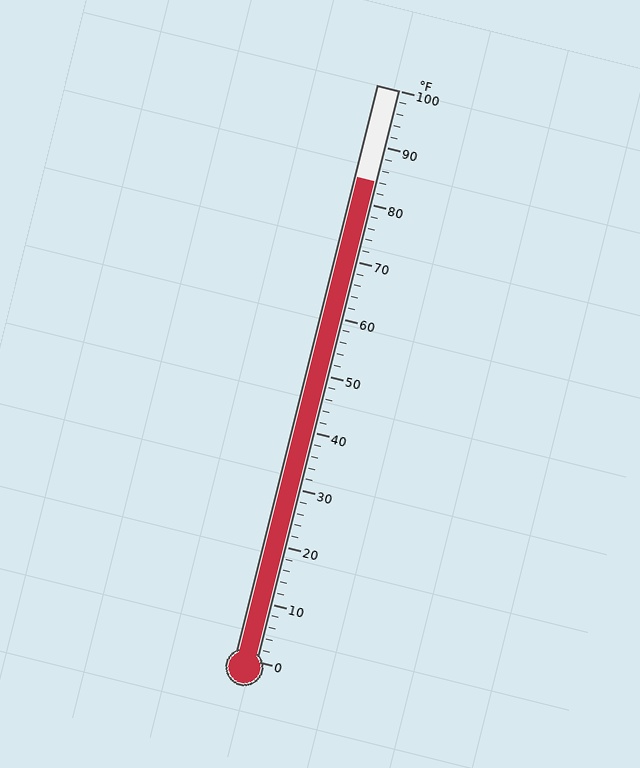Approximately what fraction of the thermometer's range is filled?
The thermometer is filled to approximately 85% of its range.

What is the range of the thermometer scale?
The thermometer scale ranges from 0°F to 100°F.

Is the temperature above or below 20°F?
The temperature is above 20°F.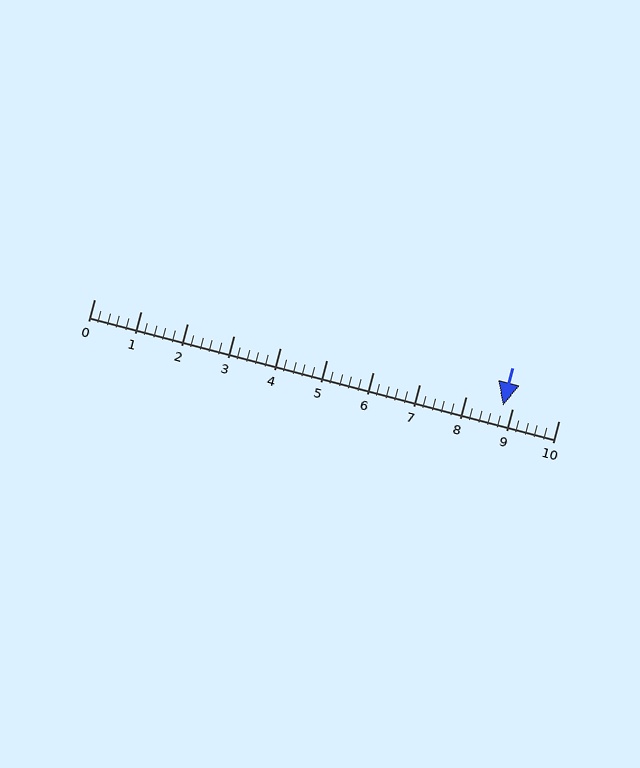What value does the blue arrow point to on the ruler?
The blue arrow points to approximately 8.8.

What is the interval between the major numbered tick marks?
The major tick marks are spaced 1 units apart.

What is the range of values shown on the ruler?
The ruler shows values from 0 to 10.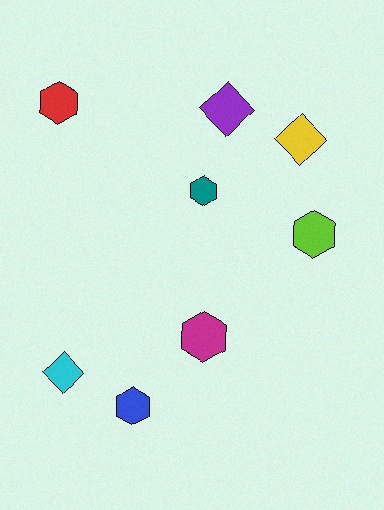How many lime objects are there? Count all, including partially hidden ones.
There is 1 lime object.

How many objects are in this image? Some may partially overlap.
There are 8 objects.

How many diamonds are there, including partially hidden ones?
There are 3 diamonds.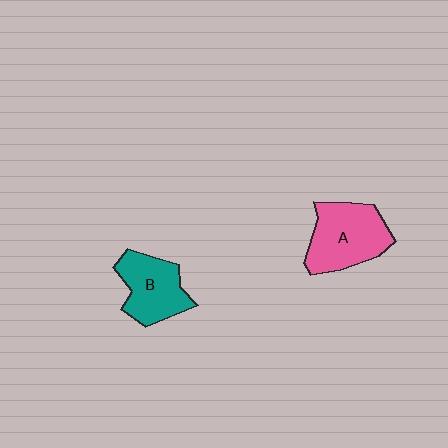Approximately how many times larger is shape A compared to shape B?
Approximately 1.2 times.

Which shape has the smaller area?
Shape B (teal).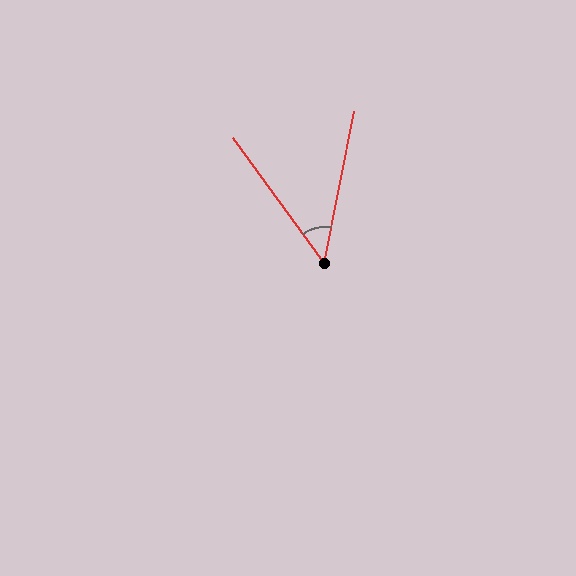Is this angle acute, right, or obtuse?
It is acute.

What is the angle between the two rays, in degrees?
Approximately 47 degrees.